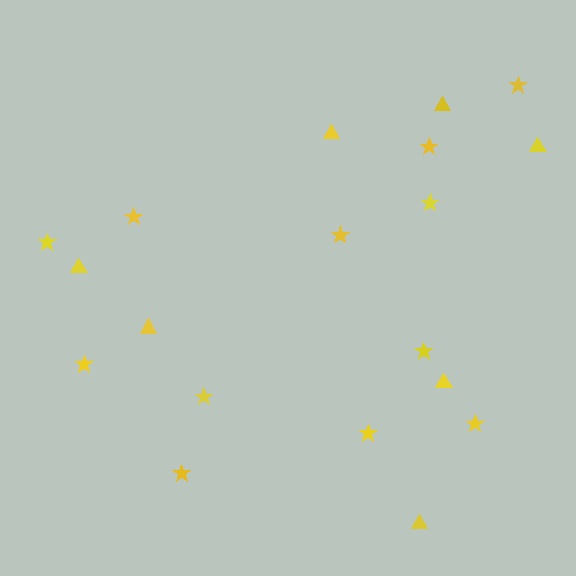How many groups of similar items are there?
There are 2 groups: one group of triangles (7) and one group of stars (12).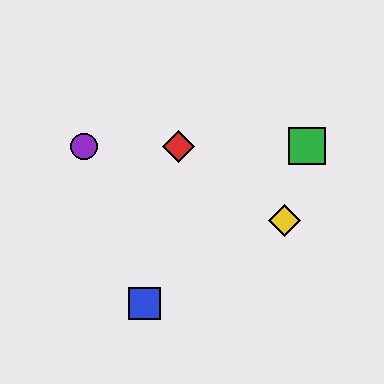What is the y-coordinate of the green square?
The green square is at y≈146.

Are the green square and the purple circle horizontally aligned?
Yes, both are at y≈146.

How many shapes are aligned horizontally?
3 shapes (the red diamond, the green square, the purple circle) are aligned horizontally.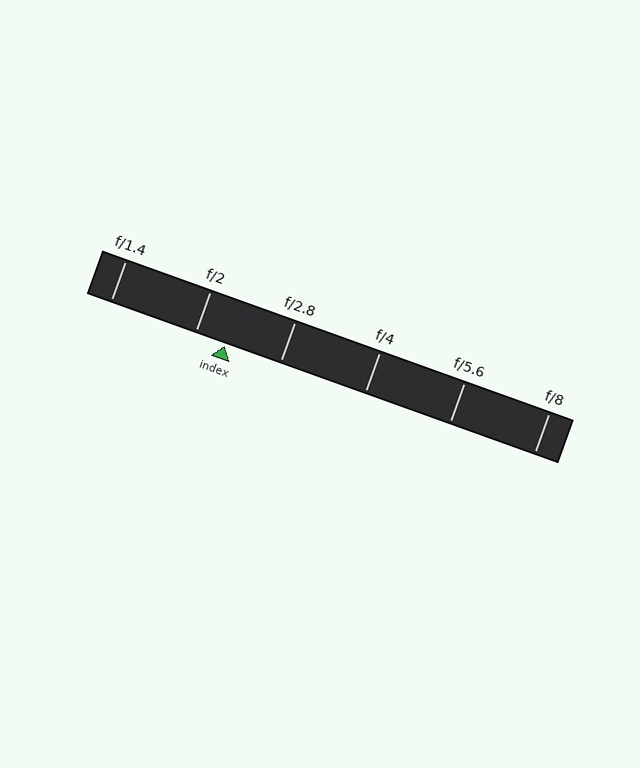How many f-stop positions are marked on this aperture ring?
There are 6 f-stop positions marked.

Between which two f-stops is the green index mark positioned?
The index mark is between f/2 and f/2.8.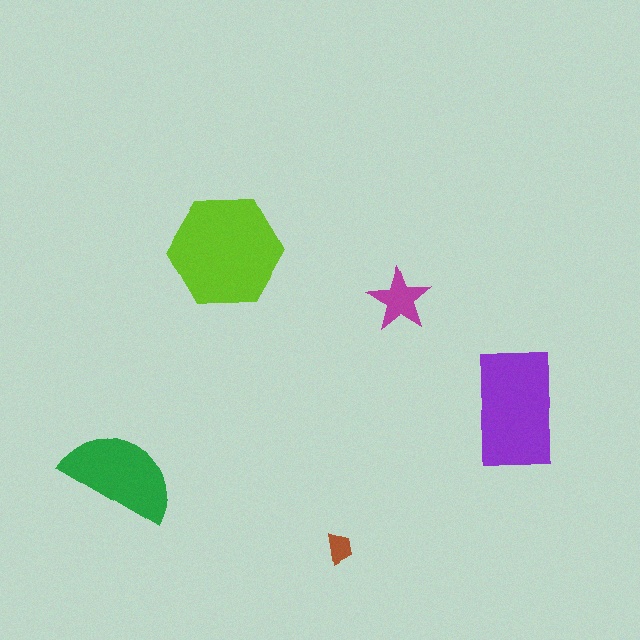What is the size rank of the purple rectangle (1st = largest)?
2nd.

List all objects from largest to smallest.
The lime hexagon, the purple rectangle, the green semicircle, the magenta star, the brown trapezoid.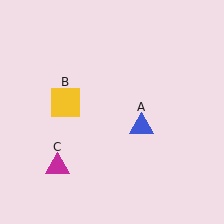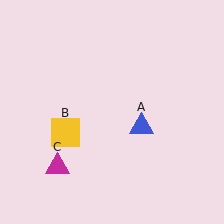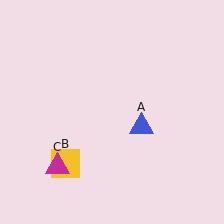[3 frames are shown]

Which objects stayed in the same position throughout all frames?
Blue triangle (object A) and magenta triangle (object C) remained stationary.